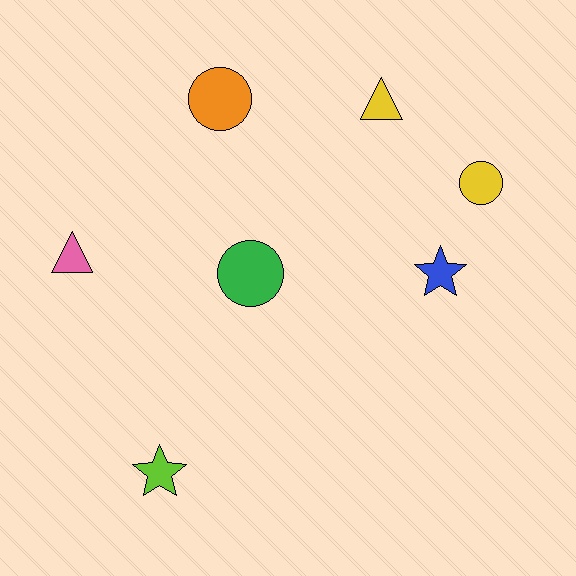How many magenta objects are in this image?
There are no magenta objects.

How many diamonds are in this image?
There are no diamonds.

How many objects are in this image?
There are 7 objects.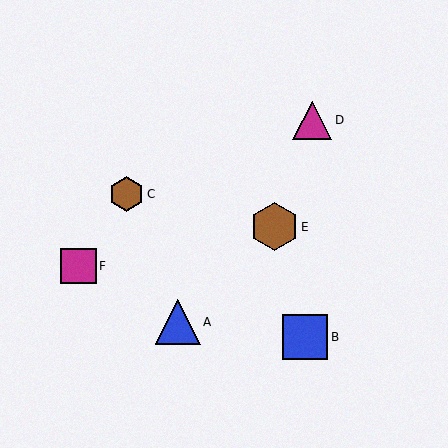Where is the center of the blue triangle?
The center of the blue triangle is at (178, 322).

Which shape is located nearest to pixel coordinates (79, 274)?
The magenta square (labeled F) at (78, 266) is nearest to that location.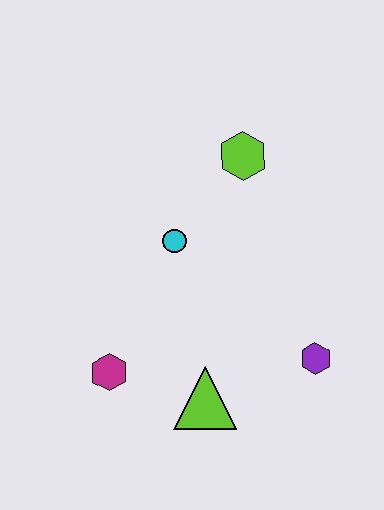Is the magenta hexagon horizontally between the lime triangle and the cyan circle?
No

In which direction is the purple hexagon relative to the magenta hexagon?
The purple hexagon is to the right of the magenta hexagon.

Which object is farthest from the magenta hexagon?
The lime hexagon is farthest from the magenta hexagon.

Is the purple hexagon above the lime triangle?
Yes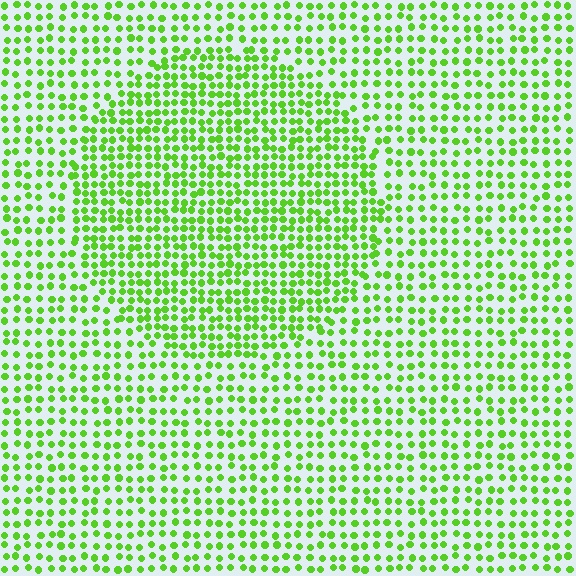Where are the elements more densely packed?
The elements are more densely packed inside the circle boundary.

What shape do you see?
I see a circle.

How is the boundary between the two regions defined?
The boundary is defined by a change in element density (approximately 1.6x ratio). All elements are the same color, size, and shape.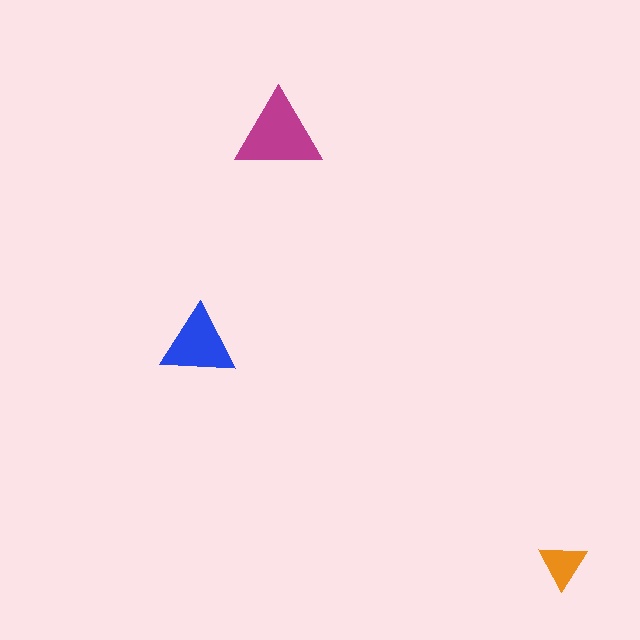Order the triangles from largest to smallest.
the magenta one, the blue one, the orange one.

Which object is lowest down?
The orange triangle is bottommost.